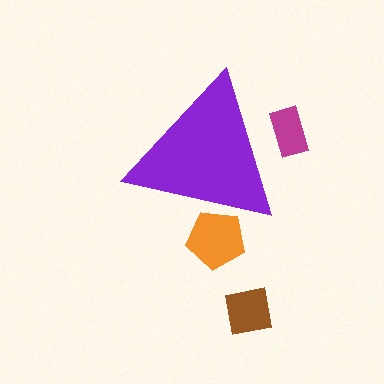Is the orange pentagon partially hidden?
Yes, the orange pentagon is partially hidden behind the purple triangle.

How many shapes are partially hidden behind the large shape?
2 shapes are partially hidden.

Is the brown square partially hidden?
No, the brown square is fully visible.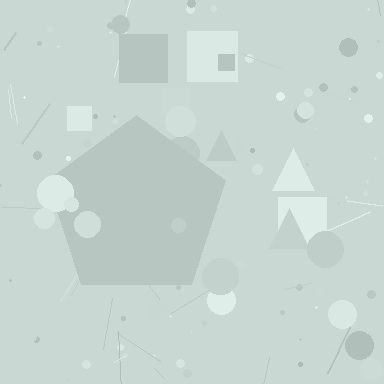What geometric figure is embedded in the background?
A pentagon is embedded in the background.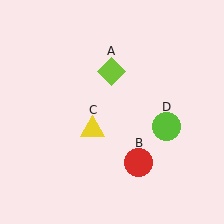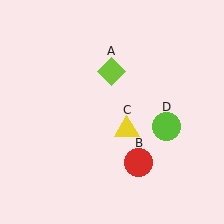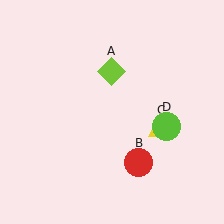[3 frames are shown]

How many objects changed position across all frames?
1 object changed position: yellow triangle (object C).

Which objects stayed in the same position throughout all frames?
Lime diamond (object A) and red circle (object B) and lime circle (object D) remained stationary.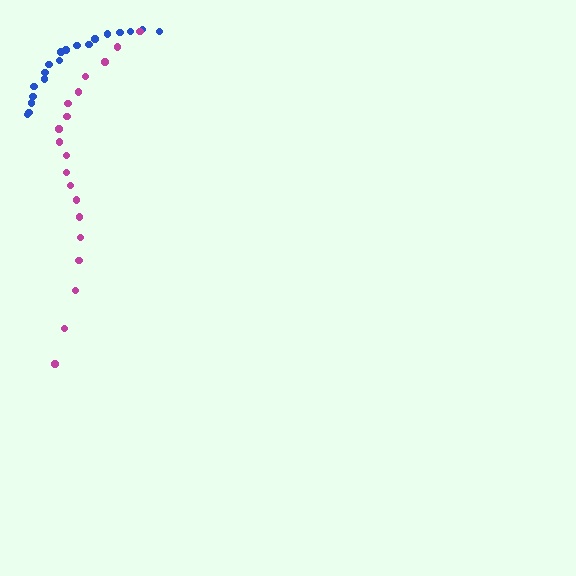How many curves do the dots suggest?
There are 2 distinct paths.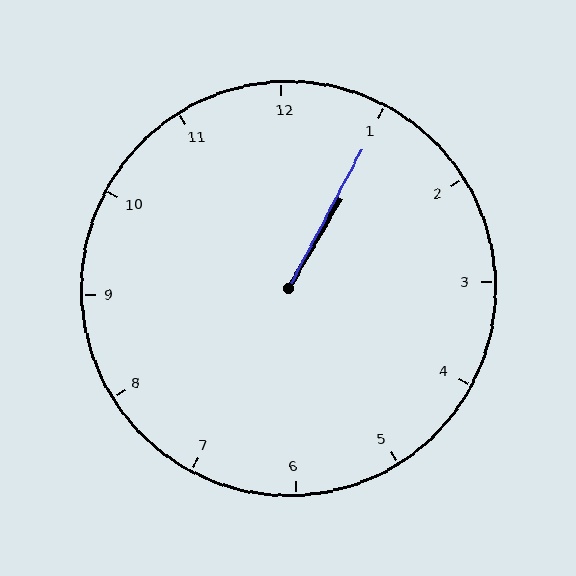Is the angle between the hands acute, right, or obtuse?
It is acute.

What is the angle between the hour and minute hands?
Approximately 2 degrees.